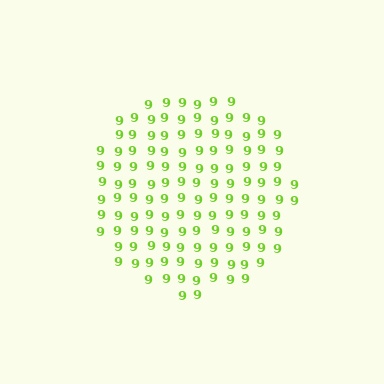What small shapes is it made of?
It is made of small digit 9's.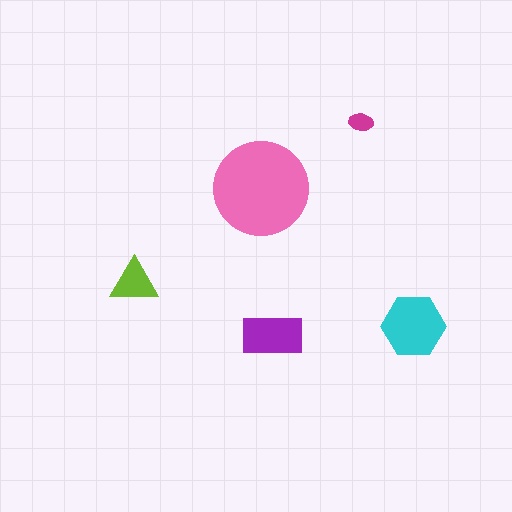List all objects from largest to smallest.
The pink circle, the cyan hexagon, the purple rectangle, the lime triangle, the magenta ellipse.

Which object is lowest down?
The purple rectangle is bottommost.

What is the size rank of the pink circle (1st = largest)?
1st.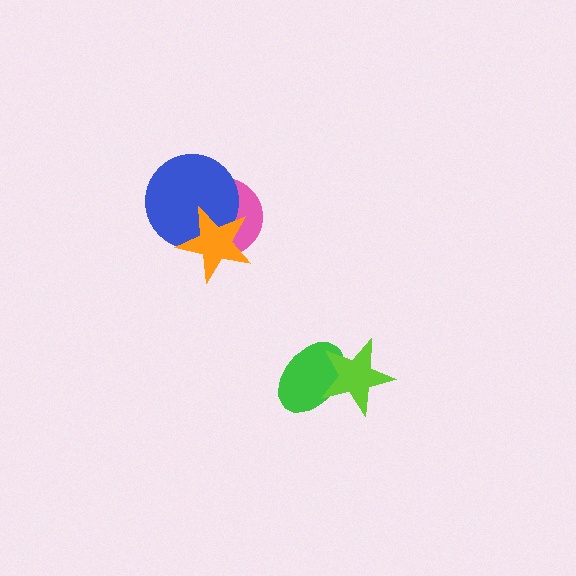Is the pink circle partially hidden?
Yes, it is partially covered by another shape.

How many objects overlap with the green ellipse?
1 object overlaps with the green ellipse.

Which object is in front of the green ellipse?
The lime star is in front of the green ellipse.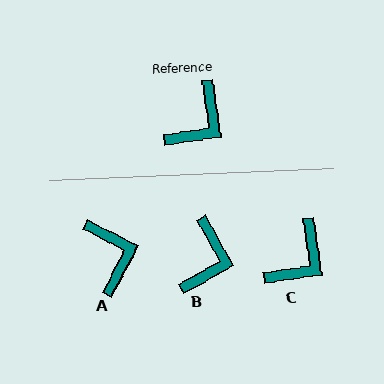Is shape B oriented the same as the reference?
No, it is off by about 21 degrees.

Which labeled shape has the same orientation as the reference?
C.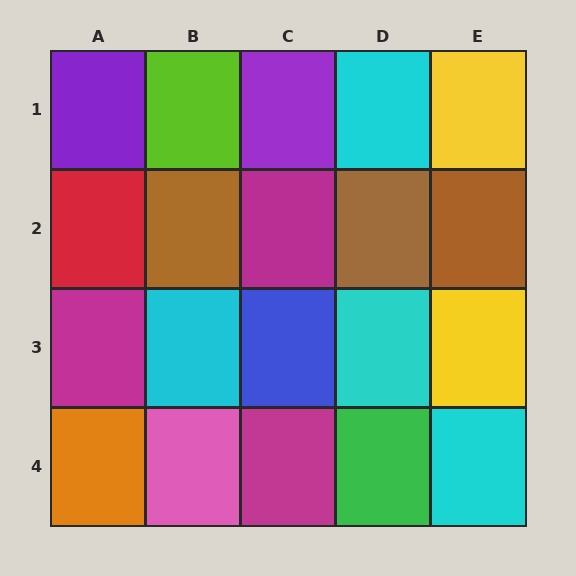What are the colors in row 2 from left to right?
Red, brown, magenta, brown, brown.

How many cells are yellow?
2 cells are yellow.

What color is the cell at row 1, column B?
Lime.